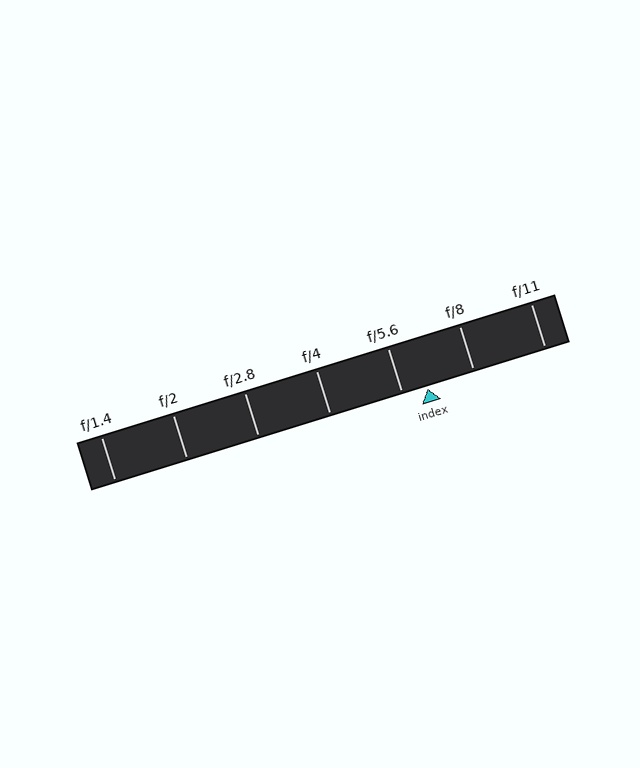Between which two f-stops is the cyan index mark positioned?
The index mark is between f/5.6 and f/8.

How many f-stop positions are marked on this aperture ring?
There are 7 f-stop positions marked.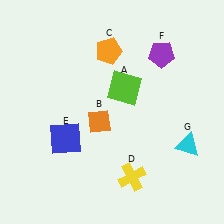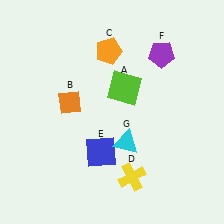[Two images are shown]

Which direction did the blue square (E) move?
The blue square (E) moved right.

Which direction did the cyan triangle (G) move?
The cyan triangle (G) moved left.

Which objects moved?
The objects that moved are: the orange diamond (B), the blue square (E), the cyan triangle (G).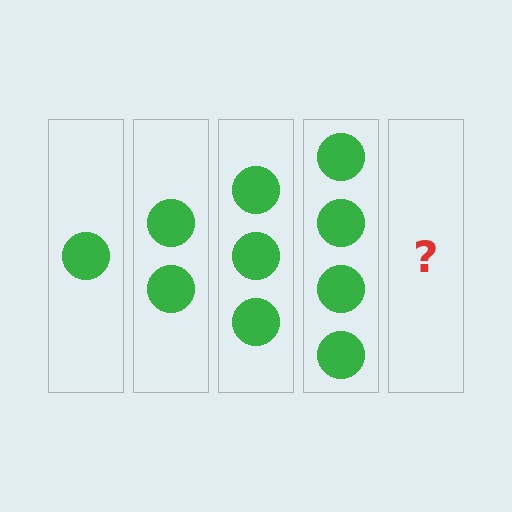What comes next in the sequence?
The next element should be 5 circles.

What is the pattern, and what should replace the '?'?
The pattern is that each step adds one more circle. The '?' should be 5 circles.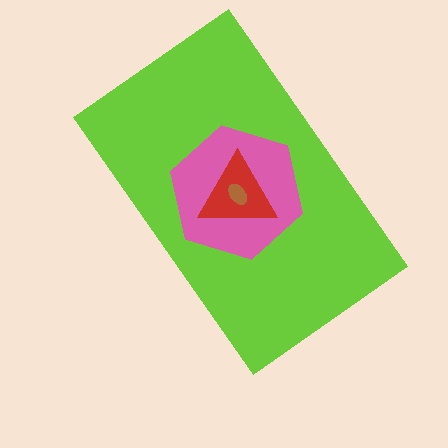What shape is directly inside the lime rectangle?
The pink hexagon.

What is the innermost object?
The brown ellipse.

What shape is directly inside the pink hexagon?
The red triangle.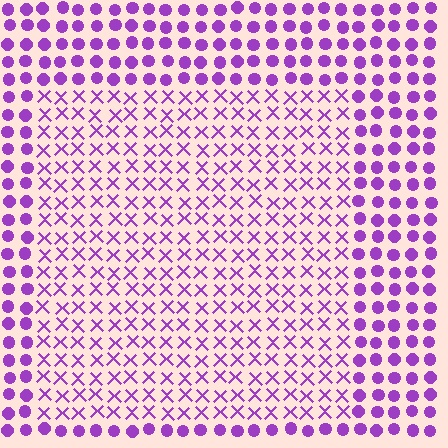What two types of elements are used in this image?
The image uses X marks inside the rectangle region and circles outside it.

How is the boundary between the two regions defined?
The boundary is defined by a change in element shape: X marks inside vs. circles outside. All elements share the same color and spacing.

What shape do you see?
I see a rectangle.